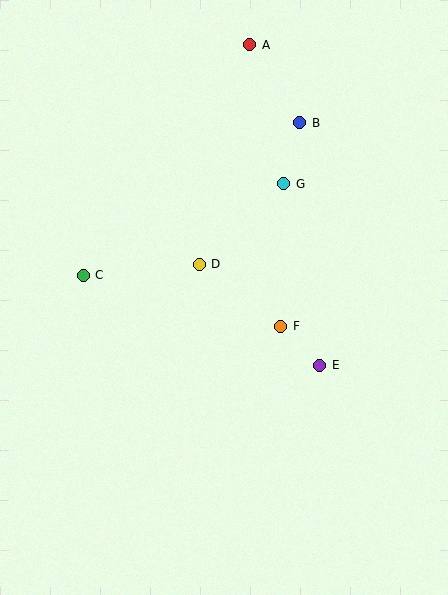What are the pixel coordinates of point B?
Point B is at (300, 123).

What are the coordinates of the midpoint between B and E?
The midpoint between B and E is at (310, 244).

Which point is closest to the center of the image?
Point D at (199, 264) is closest to the center.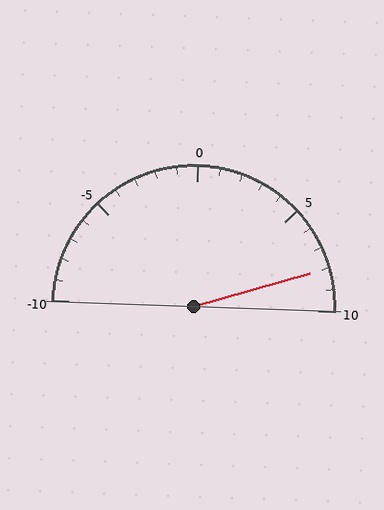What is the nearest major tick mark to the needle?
The nearest major tick mark is 10.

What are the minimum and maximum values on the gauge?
The gauge ranges from -10 to 10.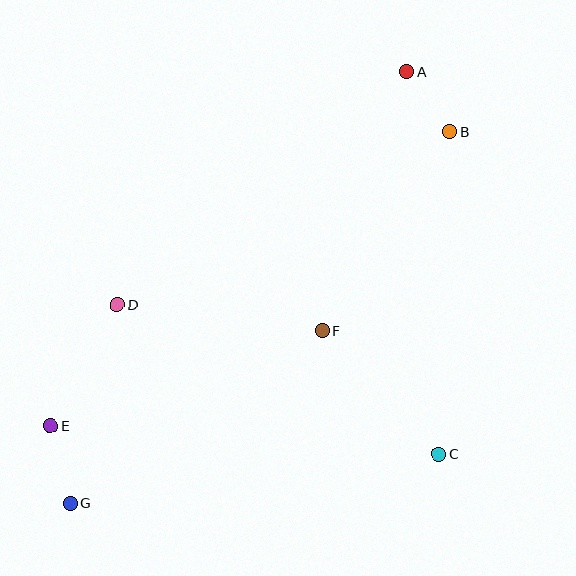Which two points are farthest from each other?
Points A and G are farthest from each other.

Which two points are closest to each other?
Points A and B are closest to each other.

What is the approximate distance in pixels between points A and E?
The distance between A and E is approximately 502 pixels.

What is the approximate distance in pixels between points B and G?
The distance between B and G is approximately 531 pixels.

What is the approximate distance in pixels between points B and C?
The distance between B and C is approximately 322 pixels.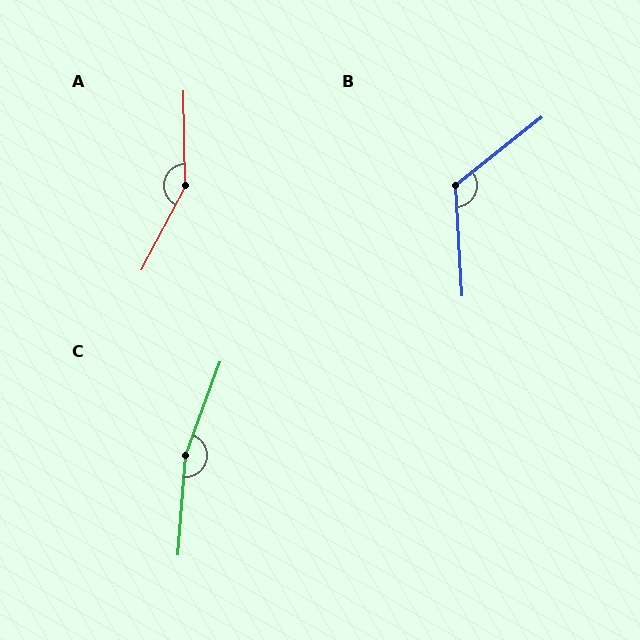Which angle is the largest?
C, at approximately 164 degrees.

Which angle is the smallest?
B, at approximately 125 degrees.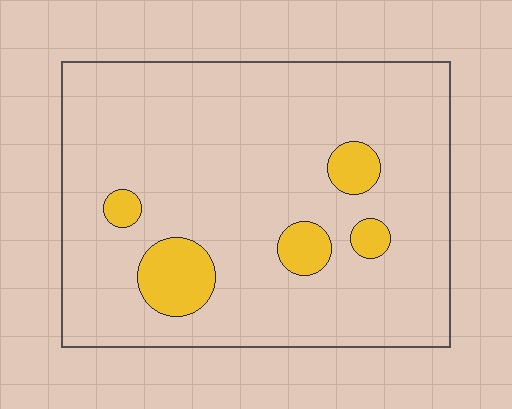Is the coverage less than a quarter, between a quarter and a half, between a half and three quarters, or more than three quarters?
Less than a quarter.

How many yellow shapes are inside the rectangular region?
5.